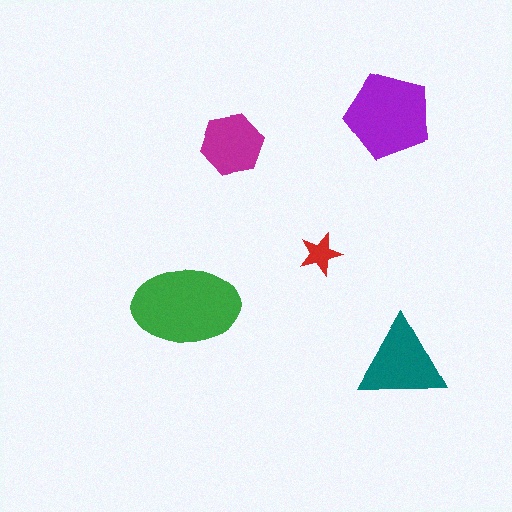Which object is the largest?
The green ellipse.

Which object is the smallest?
The red star.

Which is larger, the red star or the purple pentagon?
The purple pentagon.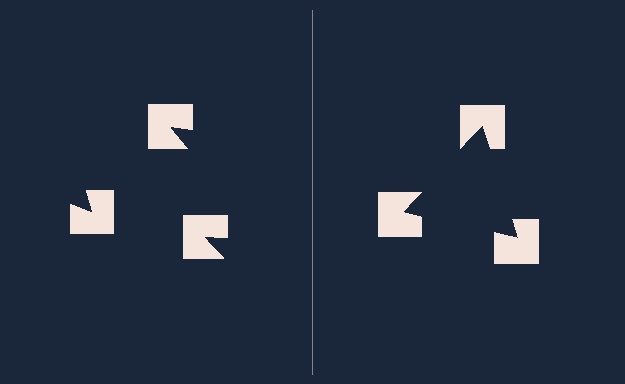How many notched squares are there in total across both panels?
6 — 3 on each side.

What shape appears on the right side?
An illusory triangle.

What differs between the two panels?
The notched squares are positioned identically on both sides; only the wedge orientations differ. On the right they align to a triangle; on the left they are misaligned.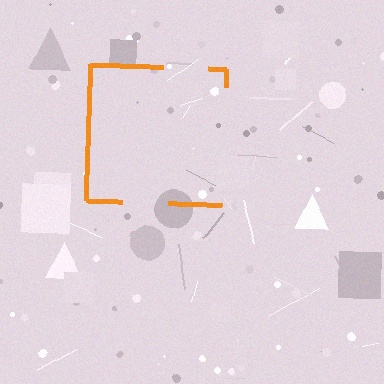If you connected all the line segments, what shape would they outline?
They would outline a square.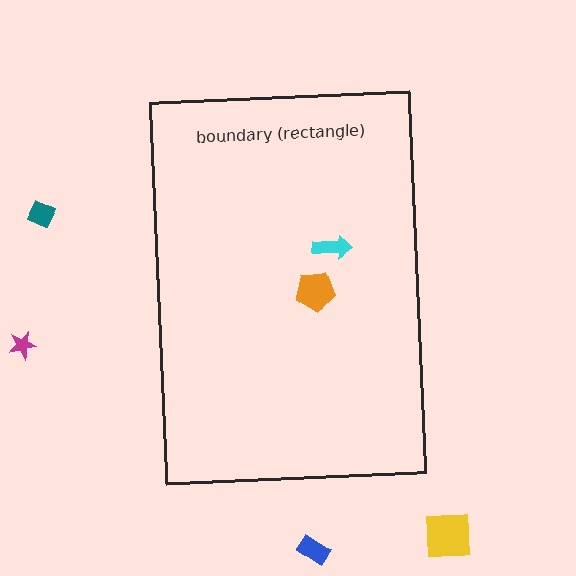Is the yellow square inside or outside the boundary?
Outside.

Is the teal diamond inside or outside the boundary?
Outside.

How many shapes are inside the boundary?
2 inside, 4 outside.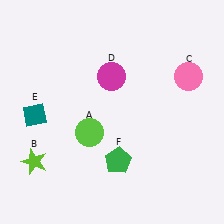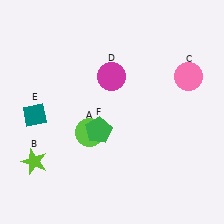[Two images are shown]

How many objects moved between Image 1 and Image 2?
1 object moved between the two images.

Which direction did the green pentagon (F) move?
The green pentagon (F) moved up.